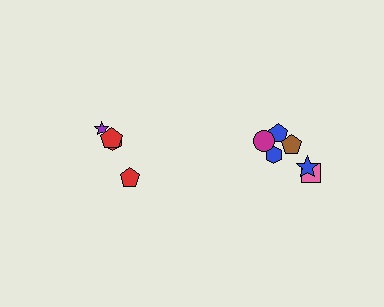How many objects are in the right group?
There are 6 objects.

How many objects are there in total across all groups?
There are 10 objects.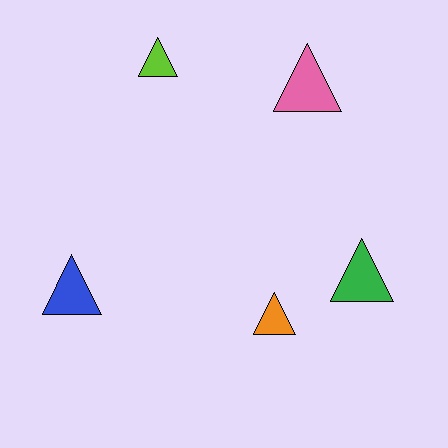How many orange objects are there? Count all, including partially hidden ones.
There is 1 orange object.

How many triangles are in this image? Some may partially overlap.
There are 5 triangles.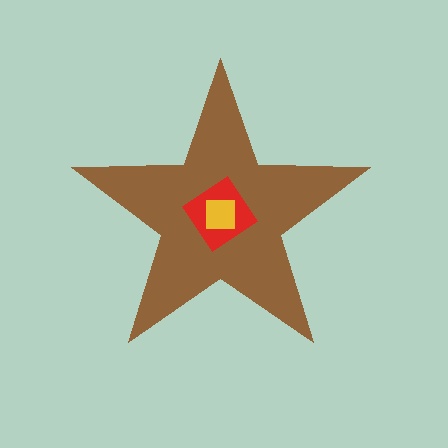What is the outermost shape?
The brown star.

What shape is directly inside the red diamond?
The yellow square.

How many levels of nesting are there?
3.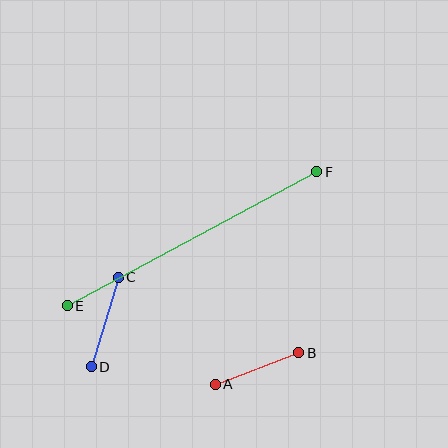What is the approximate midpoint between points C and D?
The midpoint is at approximately (105, 322) pixels.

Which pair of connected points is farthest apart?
Points E and F are farthest apart.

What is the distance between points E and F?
The distance is approximately 283 pixels.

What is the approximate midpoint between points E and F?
The midpoint is at approximately (192, 239) pixels.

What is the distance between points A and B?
The distance is approximately 89 pixels.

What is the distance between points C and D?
The distance is approximately 93 pixels.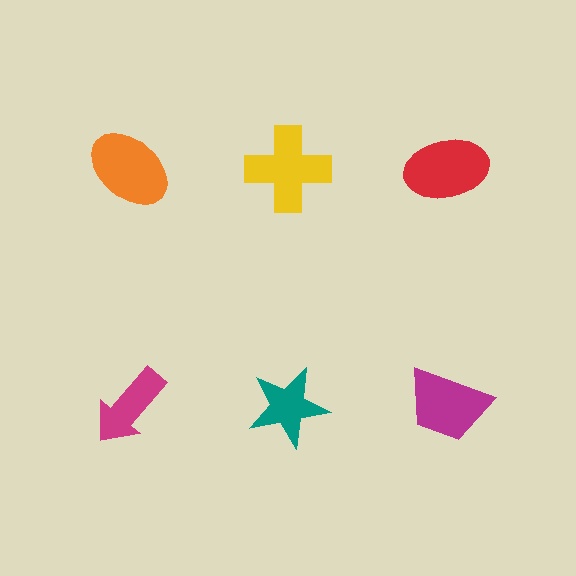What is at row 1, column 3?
A red ellipse.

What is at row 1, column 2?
A yellow cross.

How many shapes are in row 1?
3 shapes.